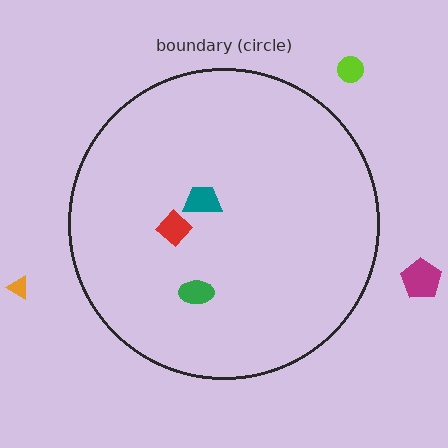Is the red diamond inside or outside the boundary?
Inside.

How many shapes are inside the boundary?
3 inside, 3 outside.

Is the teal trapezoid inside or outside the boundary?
Inside.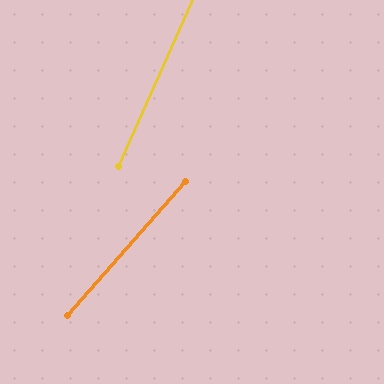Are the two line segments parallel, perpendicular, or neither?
Neither parallel nor perpendicular — they differ by about 17°.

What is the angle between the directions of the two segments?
Approximately 17 degrees.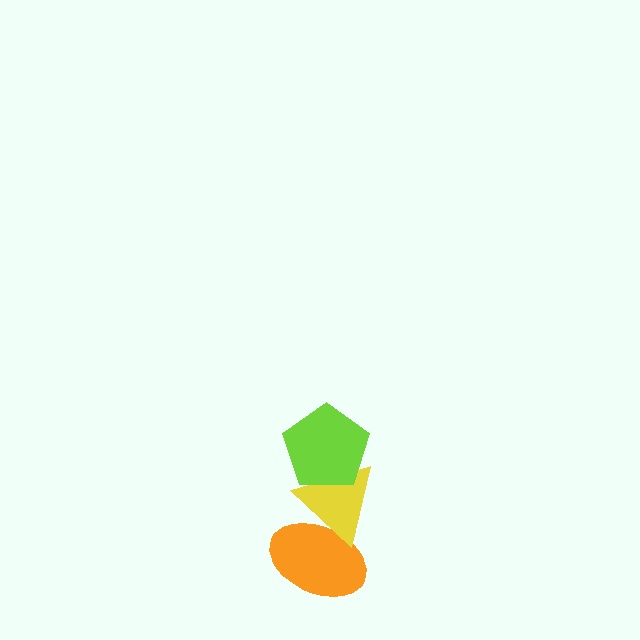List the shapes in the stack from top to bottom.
From top to bottom: the lime pentagon, the yellow triangle, the orange ellipse.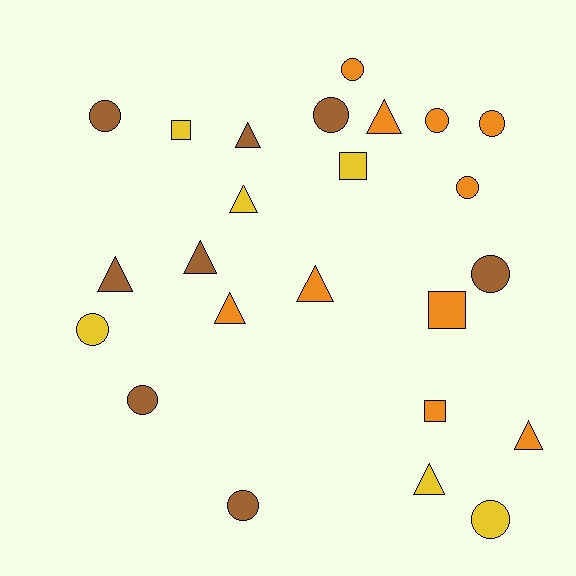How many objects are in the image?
There are 24 objects.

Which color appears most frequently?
Orange, with 10 objects.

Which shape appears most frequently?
Circle, with 11 objects.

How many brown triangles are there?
There are 3 brown triangles.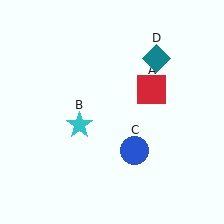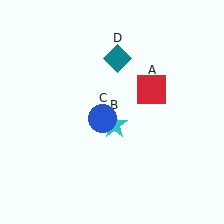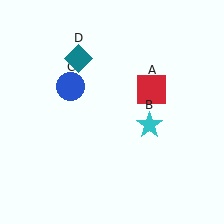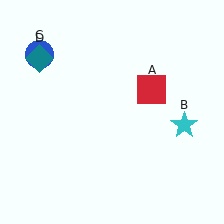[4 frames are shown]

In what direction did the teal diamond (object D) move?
The teal diamond (object D) moved left.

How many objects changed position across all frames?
3 objects changed position: cyan star (object B), blue circle (object C), teal diamond (object D).